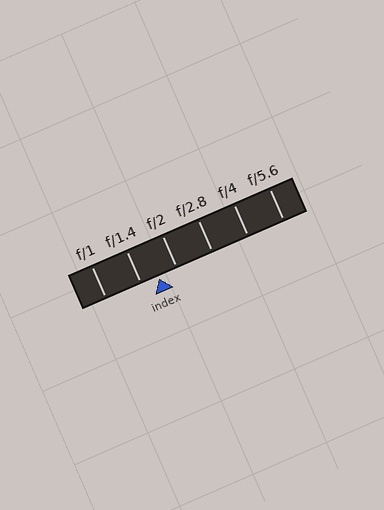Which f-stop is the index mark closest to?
The index mark is closest to f/1.4.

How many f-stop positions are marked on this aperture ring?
There are 6 f-stop positions marked.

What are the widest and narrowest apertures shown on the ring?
The widest aperture shown is f/1 and the narrowest is f/5.6.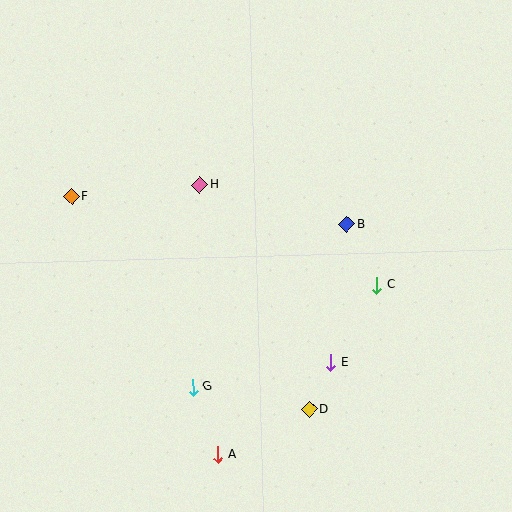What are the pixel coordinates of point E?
Point E is at (331, 362).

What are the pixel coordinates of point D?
Point D is at (309, 409).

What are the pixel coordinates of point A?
Point A is at (218, 454).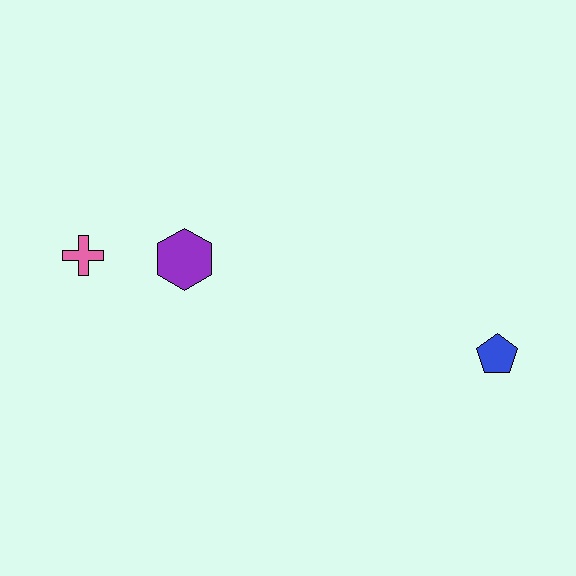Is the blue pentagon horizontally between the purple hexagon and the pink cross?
No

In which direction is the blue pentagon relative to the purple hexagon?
The blue pentagon is to the right of the purple hexagon.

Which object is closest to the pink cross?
The purple hexagon is closest to the pink cross.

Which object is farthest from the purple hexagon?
The blue pentagon is farthest from the purple hexagon.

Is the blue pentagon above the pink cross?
No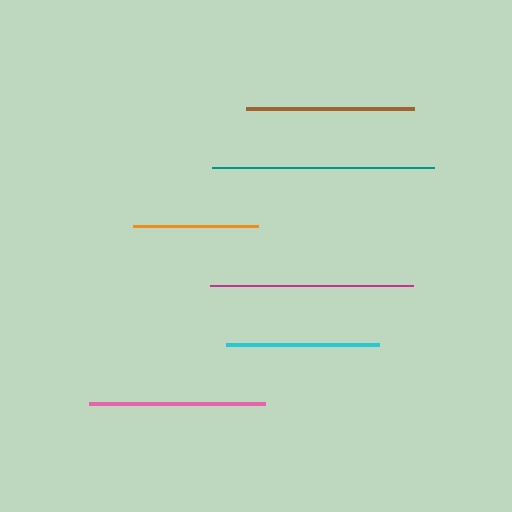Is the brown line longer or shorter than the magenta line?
The magenta line is longer than the brown line.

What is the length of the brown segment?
The brown segment is approximately 168 pixels long.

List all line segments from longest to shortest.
From longest to shortest: teal, magenta, pink, brown, cyan, orange.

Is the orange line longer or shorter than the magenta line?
The magenta line is longer than the orange line.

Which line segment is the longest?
The teal line is the longest at approximately 222 pixels.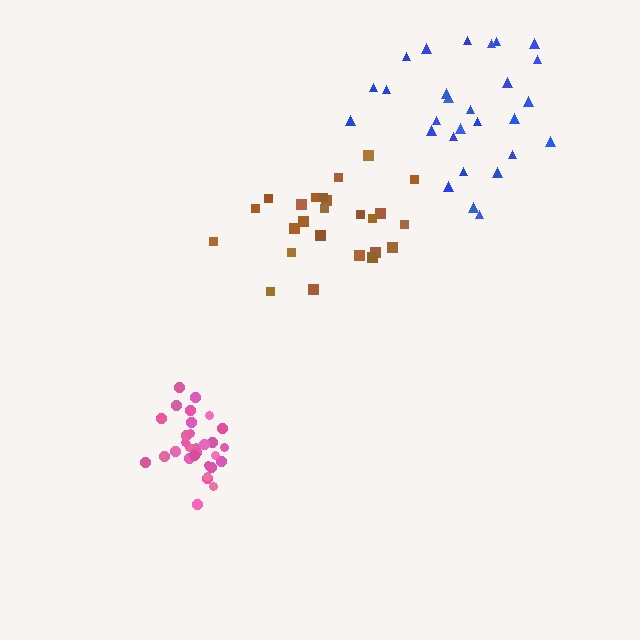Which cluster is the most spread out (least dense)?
Blue.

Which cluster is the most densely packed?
Pink.